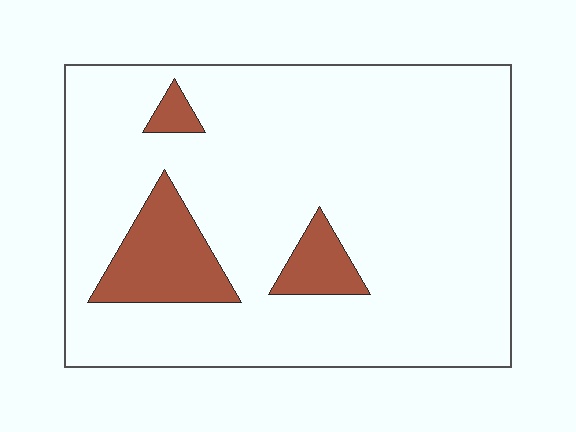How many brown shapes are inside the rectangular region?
3.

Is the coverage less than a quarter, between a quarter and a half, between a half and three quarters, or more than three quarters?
Less than a quarter.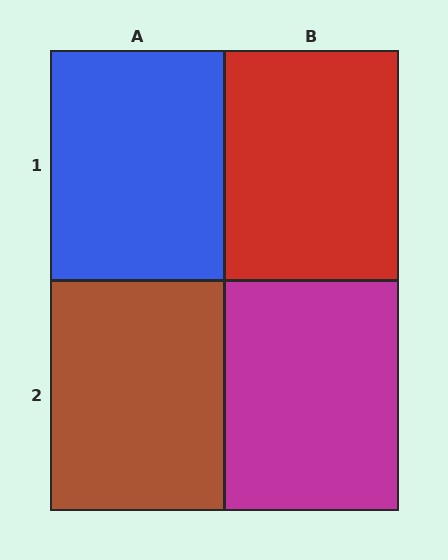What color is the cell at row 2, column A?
Brown.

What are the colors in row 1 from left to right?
Blue, red.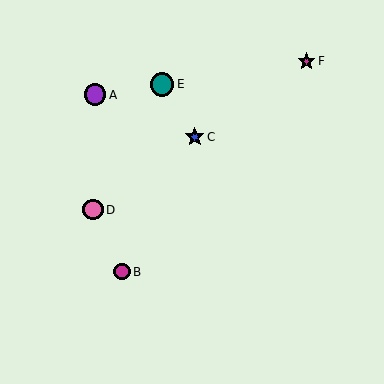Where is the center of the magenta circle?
The center of the magenta circle is at (122, 272).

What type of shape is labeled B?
Shape B is a magenta circle.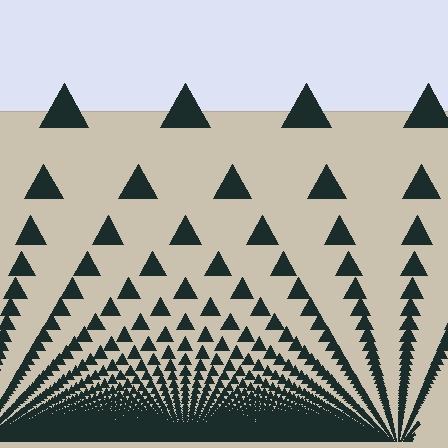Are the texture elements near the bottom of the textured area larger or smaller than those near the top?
Smaller. The gradient is inverted — elements near the bottom are smaller and denser.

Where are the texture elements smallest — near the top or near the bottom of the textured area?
Near the bottom.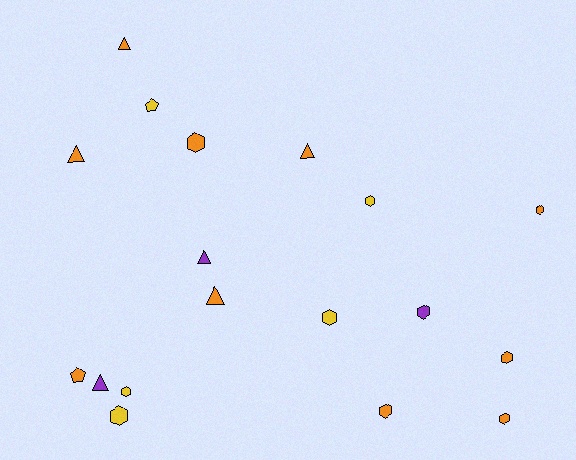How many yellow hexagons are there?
There are 4 yellow hexagons.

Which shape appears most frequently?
Hexagon, with 10 objects.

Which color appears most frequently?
Orange, with 10 objects.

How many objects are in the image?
There are 18 objects.